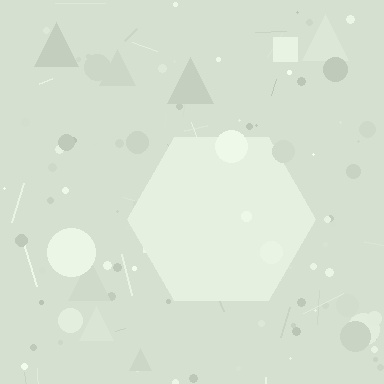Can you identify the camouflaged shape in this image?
The camouflaged shape is a hexagon.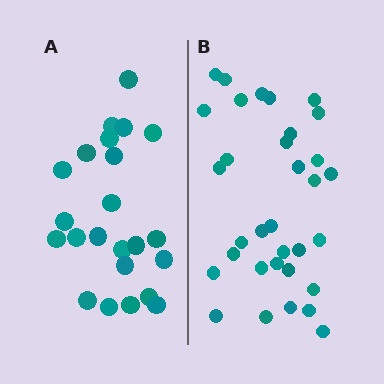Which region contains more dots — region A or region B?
Region B (the right region) has more dots.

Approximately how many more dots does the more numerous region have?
Region B has roughly 10 or so more dots than region A.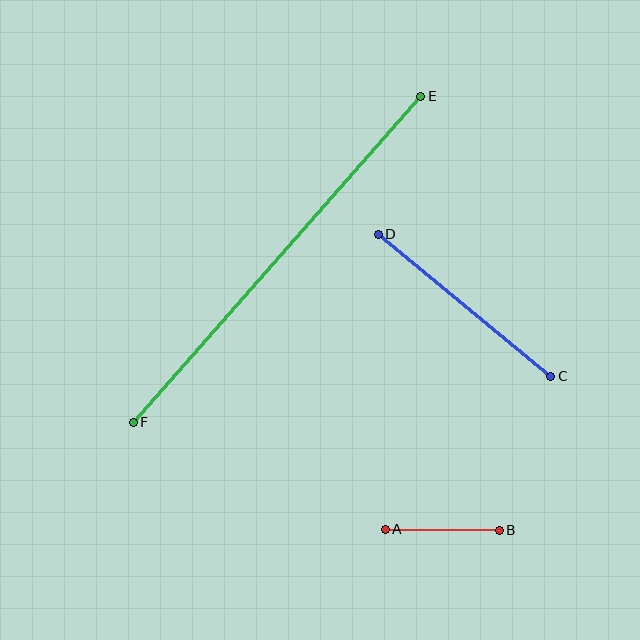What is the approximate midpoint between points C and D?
The midpoint is at approximately (465, 305) pixels.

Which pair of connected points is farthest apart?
Points E and F are farthest apart.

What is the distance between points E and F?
The distance is approximately 435 pixels.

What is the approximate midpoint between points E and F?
The midpoint is at approximately (277, 259) pixels.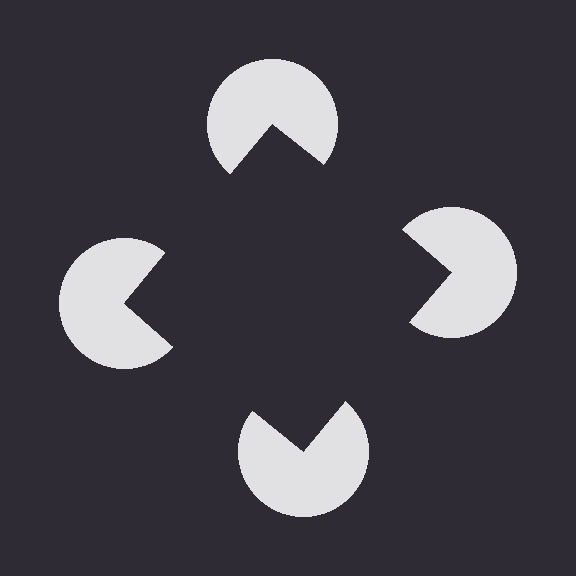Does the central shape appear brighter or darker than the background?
It typically appears slightly darker than the background, even though no actual brightness change is drawn.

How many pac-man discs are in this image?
There are 4 — one at each vertex of the illusory square.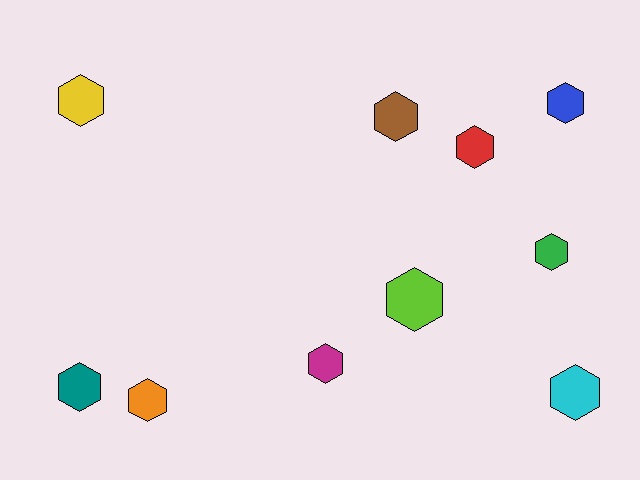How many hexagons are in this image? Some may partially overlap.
There are 10 hexagons.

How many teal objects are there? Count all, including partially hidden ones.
There is 1 teal object.